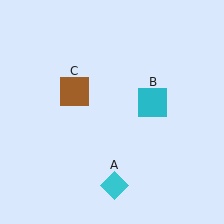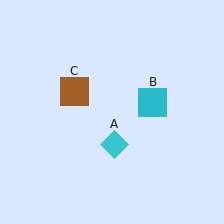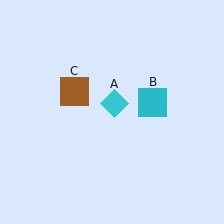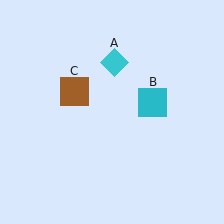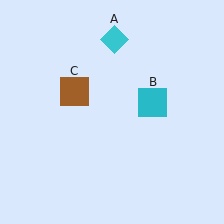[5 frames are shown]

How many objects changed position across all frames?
1 object changed position: cyan diamond (object A).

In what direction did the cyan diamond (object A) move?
The cyan diamond (object A) moved up.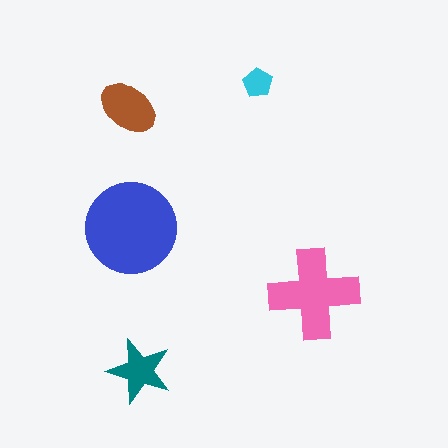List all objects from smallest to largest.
The cyan pentagon, the teal star, the brown ellipse, the pink cross, the blue circle.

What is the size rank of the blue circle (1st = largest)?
1st.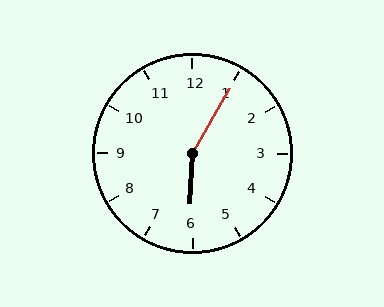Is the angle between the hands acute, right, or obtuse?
It is obtuse.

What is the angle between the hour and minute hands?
Approximately 152 degrees.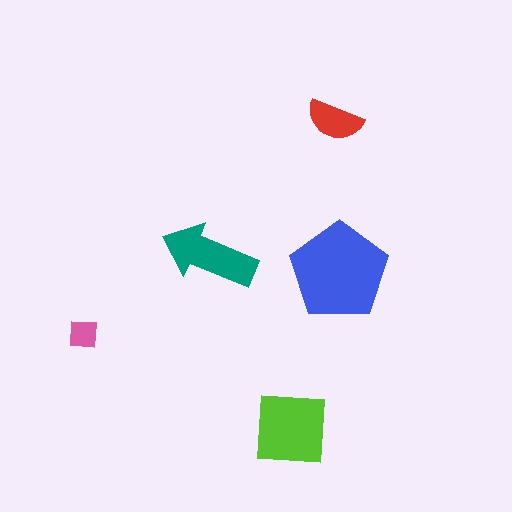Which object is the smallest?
The pink square.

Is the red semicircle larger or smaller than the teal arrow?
Smaller.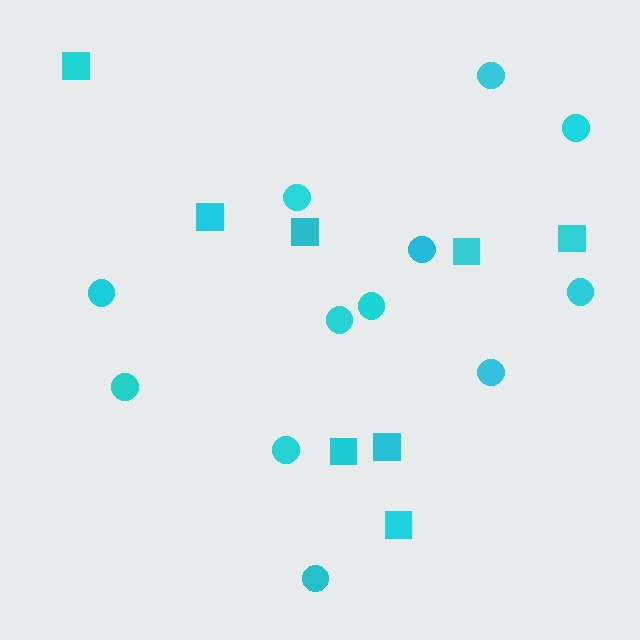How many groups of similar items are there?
There are 2 groups: one group of circles (12) and one group of squares (8).